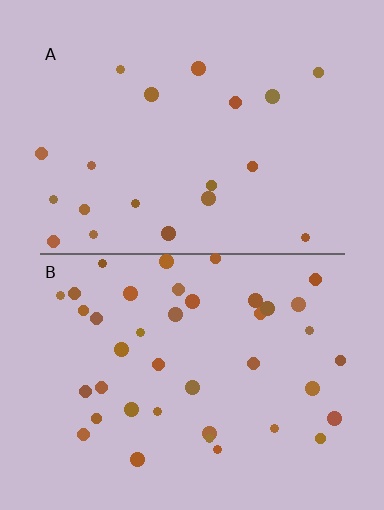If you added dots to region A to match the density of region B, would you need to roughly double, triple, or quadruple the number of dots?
Approximately double.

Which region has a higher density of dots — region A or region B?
B (the bottom).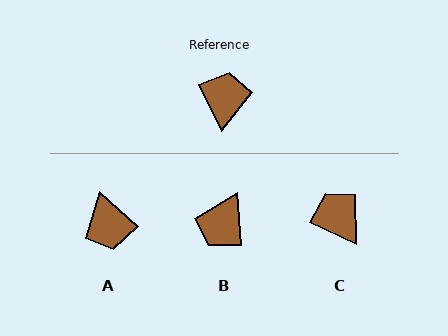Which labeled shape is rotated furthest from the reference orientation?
B, about 159 degrees away.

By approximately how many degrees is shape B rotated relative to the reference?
Approximately 159 degrees counter-clockwise.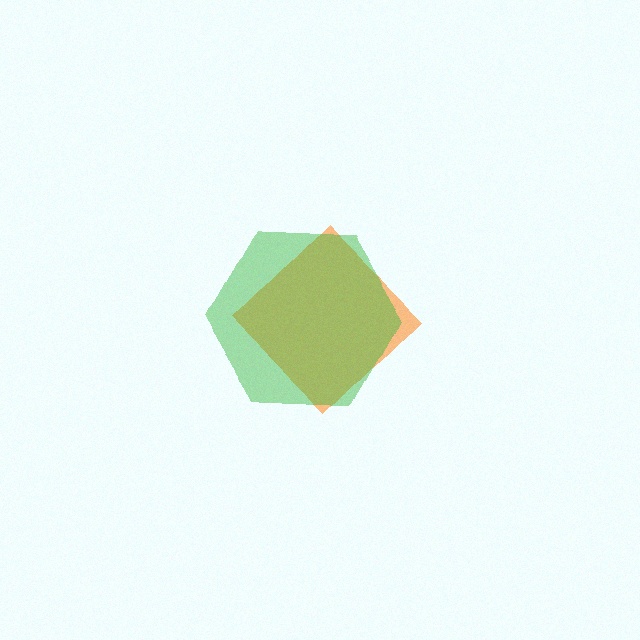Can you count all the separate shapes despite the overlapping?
Yes, there are 2 separate shapes.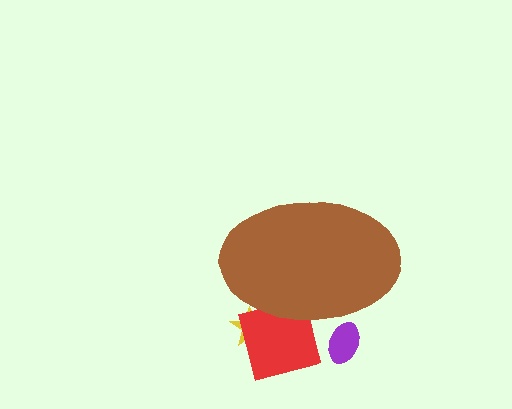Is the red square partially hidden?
Yes, the red square is partially hidden behind the brown ellipse.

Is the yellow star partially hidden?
Yes, the yellow star is partially hidden behind the brown ellipse.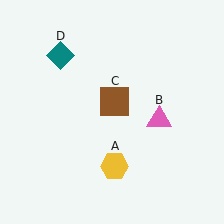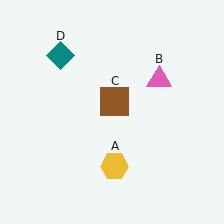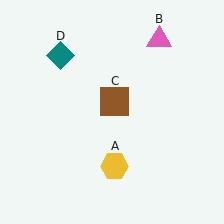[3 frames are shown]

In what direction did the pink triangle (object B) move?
The pink triangle (object B) moved up.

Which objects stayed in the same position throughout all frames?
Yellow hexagon (object A) and brown square (object C) and teal diamond (object D) remained stationary.